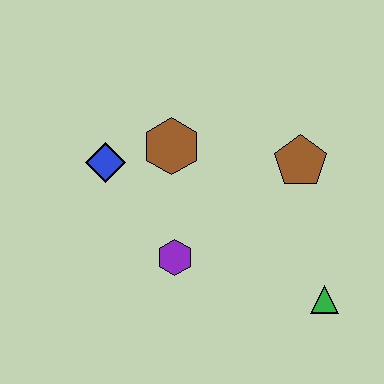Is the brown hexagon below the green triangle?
No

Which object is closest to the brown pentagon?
The brown hexagon is closest to the brown pentagon.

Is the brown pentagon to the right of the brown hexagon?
Yes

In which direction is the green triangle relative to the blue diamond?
The green triangle is to the right of the blue diamond.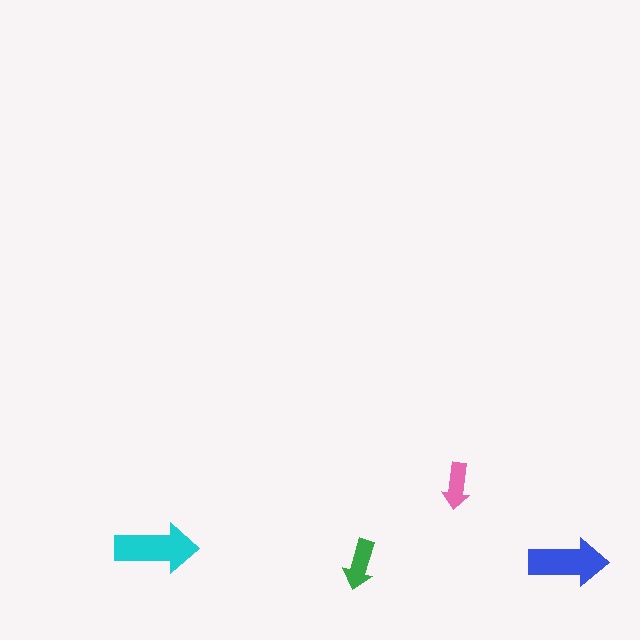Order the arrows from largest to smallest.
the cyan one, the blue one, the green one, the pink one.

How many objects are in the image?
There are 4 objects in the image.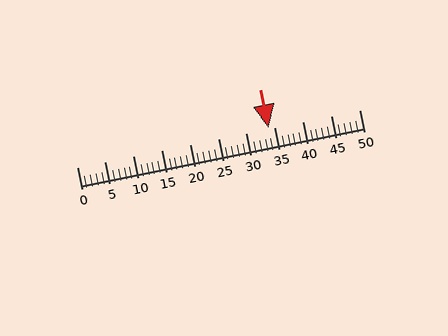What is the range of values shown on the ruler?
The ruler shows values from 0 to 50.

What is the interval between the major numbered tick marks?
The major tick marks are spaced 5 units apart.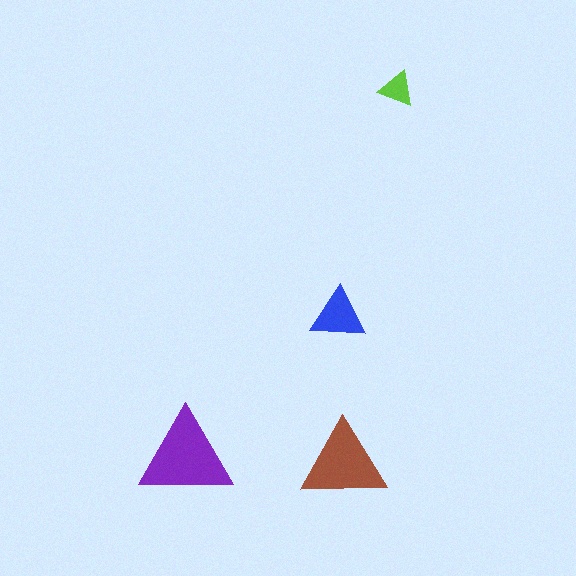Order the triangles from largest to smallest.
the purple one, the brown one, the blue one, the lime one.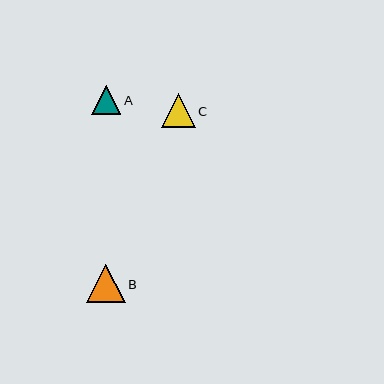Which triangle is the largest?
Triangle B is the largest with a size of approximately 38 pixels.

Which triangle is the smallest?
Triangle A is the smallest with a size of approximately 29 pixels.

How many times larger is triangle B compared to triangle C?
Triangle B is approximately 1.1 times the size of triangle C.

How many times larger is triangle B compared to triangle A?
Triangle B is approximately 1.3 times the size of triangle A.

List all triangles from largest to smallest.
From largest to smallest: B, C, A.